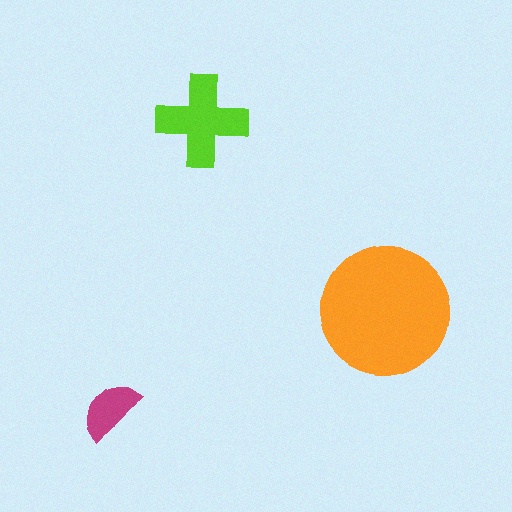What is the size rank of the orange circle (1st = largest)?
1st.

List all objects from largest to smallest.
The orange circle, the lime cross, the magenta semicircle.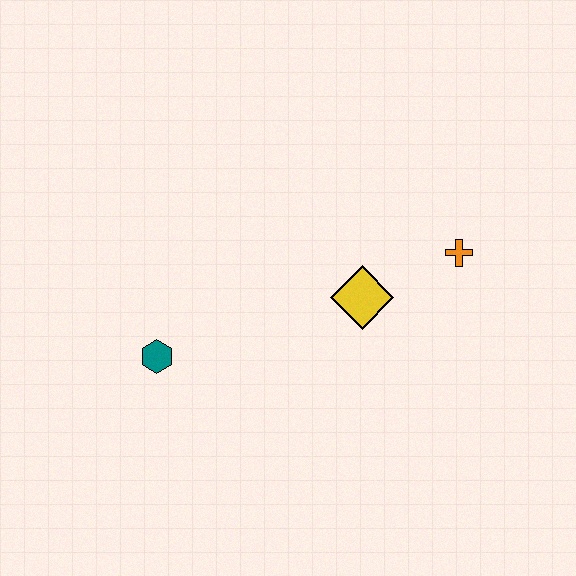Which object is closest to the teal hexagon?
The yellow diamond is closest to the teal hexagon.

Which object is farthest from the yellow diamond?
The teal hexagon is farthest from the yellow diamond.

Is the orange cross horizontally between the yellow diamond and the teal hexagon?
No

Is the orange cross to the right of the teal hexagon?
Yes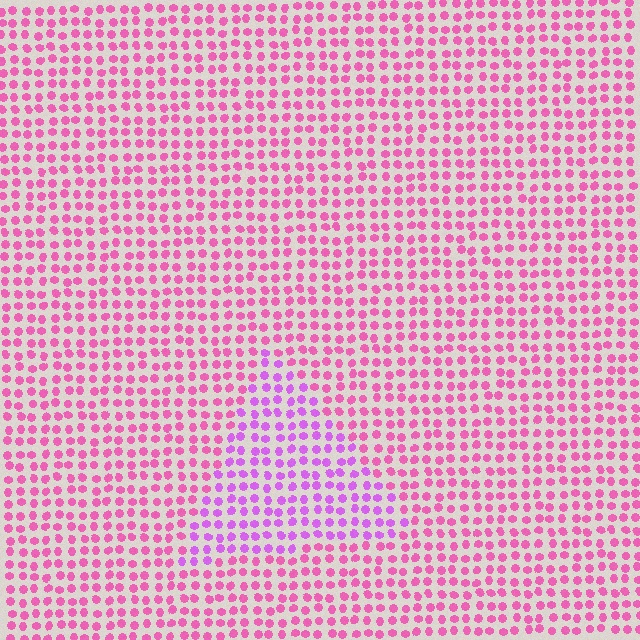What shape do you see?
I see a triangle.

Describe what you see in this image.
The image is filled with small pink elements in a uniform arrangement. A triangle-shaped region is visible where the elements are tinted to a slightly different hue, forming a subtle color boundary.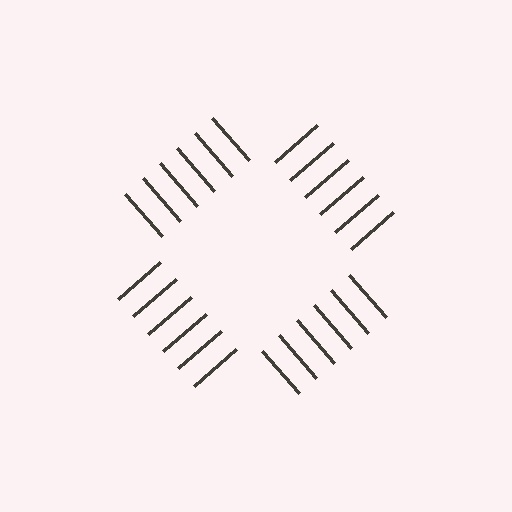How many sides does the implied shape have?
4 sides — the line-ends trace a square.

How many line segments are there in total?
24 — 6 along each of the 4 edges.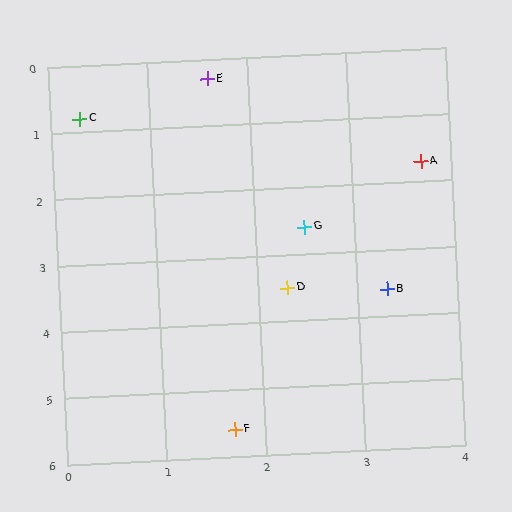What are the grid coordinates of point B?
Point B is at approximately (3.3, 3.6).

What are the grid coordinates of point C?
Point C is at approximately (0.3, 0.8).